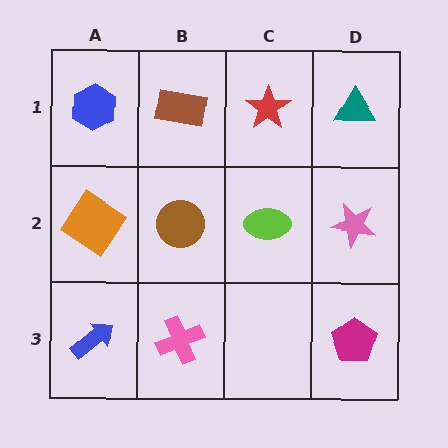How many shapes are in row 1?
4 shapes.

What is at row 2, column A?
An orange diamond.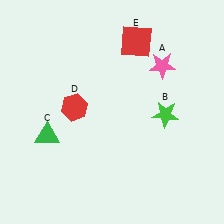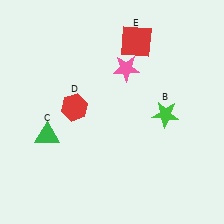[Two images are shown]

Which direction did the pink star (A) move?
The pink star (A) moved left.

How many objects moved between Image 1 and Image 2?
1 object moved between the two images.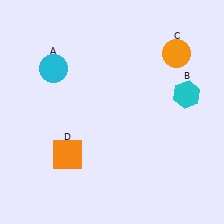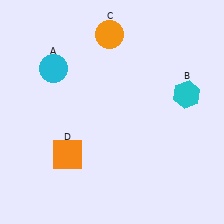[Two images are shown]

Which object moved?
The orange circle (C) moved left.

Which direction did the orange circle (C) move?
The orange circle (C) moved left.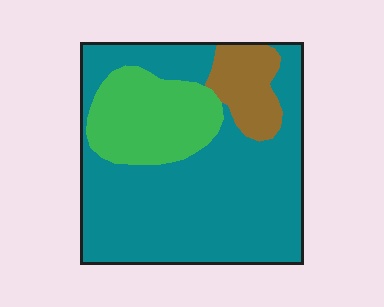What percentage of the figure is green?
Green covers roughly 20% of the figure.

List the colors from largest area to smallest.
From largest to smallest: teal, green, brown.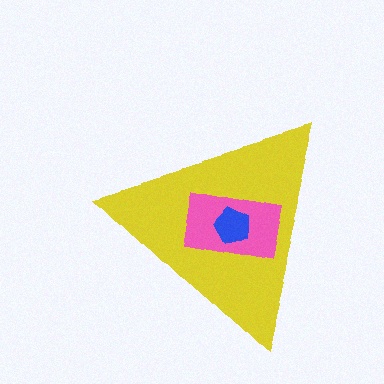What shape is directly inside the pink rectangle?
The blue pentagon.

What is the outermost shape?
The yellow triangle.